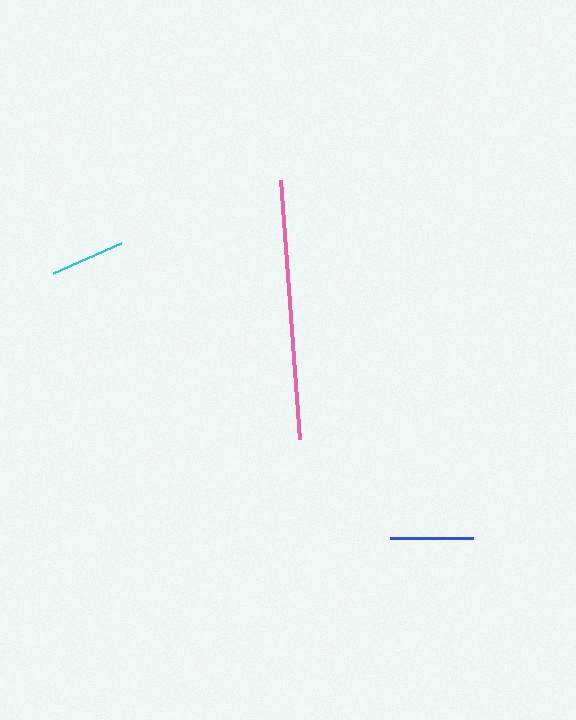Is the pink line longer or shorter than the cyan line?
The pink line is longer than the cyan line.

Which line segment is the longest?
The pink line is the longest at approximately 260 pixels.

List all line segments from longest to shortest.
From longest to shortest: pink, blue, cyan.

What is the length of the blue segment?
The blue segment is approximately 83 pixels long.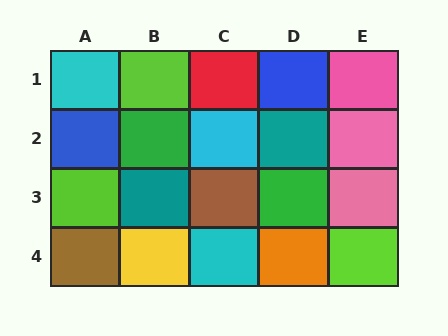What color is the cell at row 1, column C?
Red.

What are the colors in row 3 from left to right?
Lime, teal, brown, green, pink.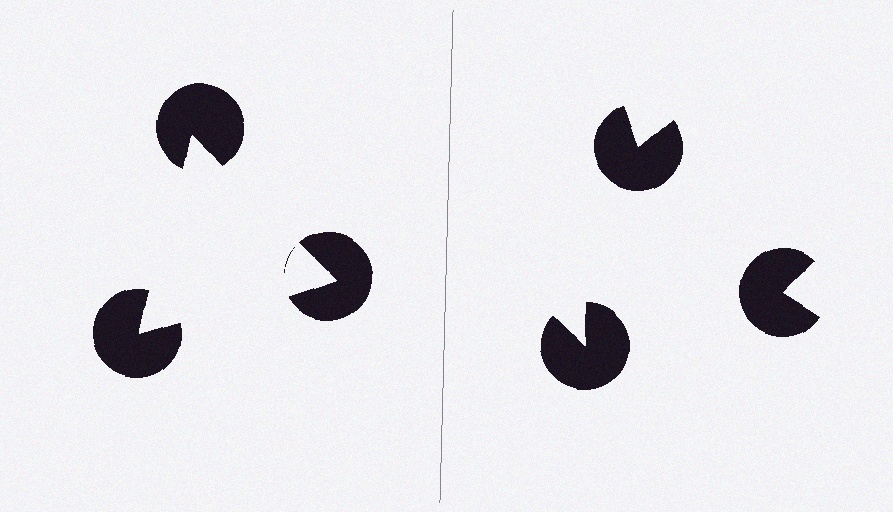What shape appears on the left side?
An illusory triangle.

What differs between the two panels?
The pac-man discs are positioned identically on both sides; only the wedge orientations differ. On the left they align to a triangle; on the right they are misaligned.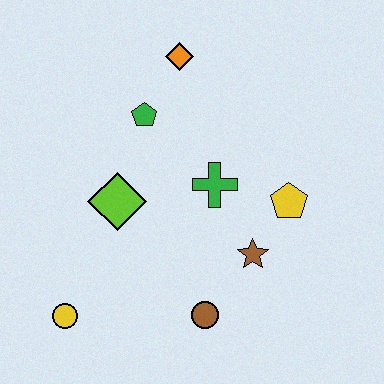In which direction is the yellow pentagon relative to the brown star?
The yellow pentagon is above the brown star.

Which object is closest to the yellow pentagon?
The brown star is closest to the yellow pentagon.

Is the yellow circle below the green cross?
Yes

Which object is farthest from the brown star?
The orange diamond is farthest from the brown star.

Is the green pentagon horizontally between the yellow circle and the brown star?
Yes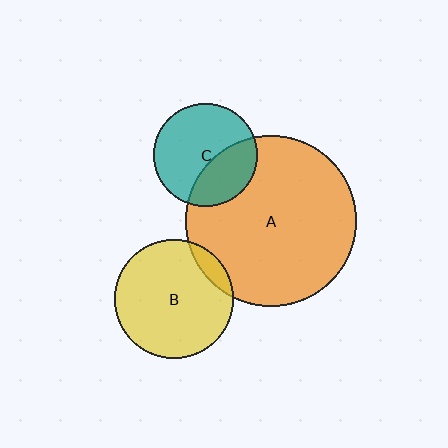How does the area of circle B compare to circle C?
Approximately 1.3 times.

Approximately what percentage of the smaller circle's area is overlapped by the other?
Approximately 10%.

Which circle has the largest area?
Circle A (orange).